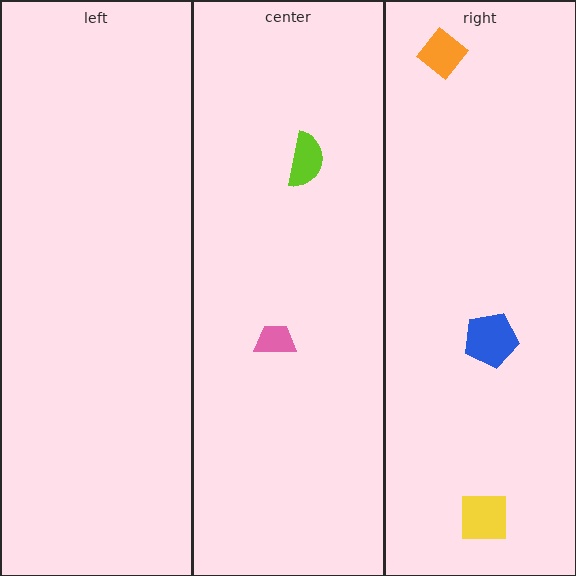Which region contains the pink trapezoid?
The center region.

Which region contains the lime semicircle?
The center region.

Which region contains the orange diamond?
The right region.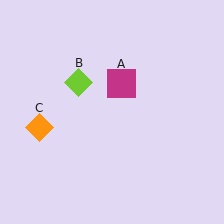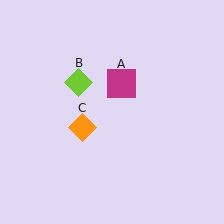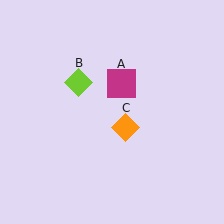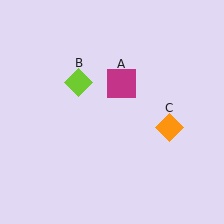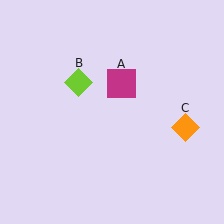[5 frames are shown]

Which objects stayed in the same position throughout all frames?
Magenta square (object A) and lime diamond (object B) remained stationary.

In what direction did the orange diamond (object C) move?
The orange diamond (object C) moved right.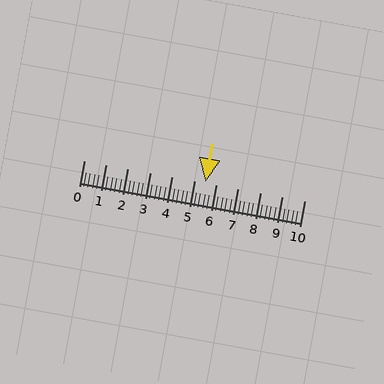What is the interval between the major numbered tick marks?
The major tick marks are spaced 1 units apart.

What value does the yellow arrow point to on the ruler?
The yellow arrow points to approximately 5.5.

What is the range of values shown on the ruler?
The ruler shows values from 0 to 10.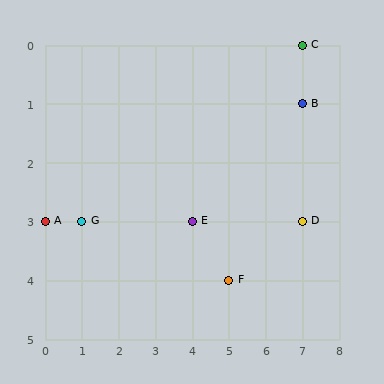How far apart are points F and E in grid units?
Points F and E are 1 column and 1 row apart (about 1.4 grid units diagonally).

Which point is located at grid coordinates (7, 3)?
Point D is at (7, 3).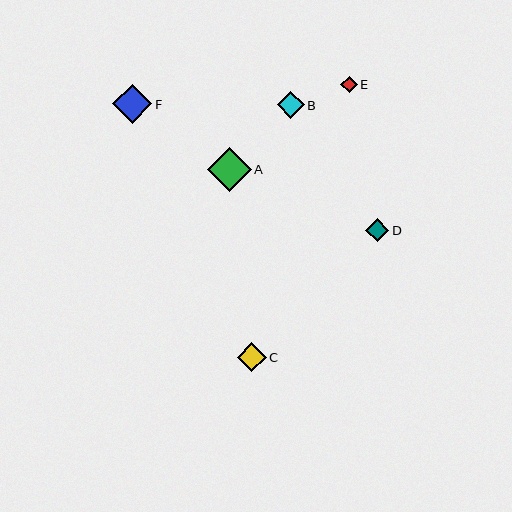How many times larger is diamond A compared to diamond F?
Diamond A is approximately 1.1 times the size of diamond F.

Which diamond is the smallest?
Diamond E is the smallest with a size of approximately 17 pixels.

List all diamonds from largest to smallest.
From largest to smallest: A, F, C, B, D, E.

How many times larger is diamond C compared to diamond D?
Diamond C is approximately 1.3 times the size of diamond D.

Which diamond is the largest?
Diamond A is the largest with a size of approximately 44 pixels.